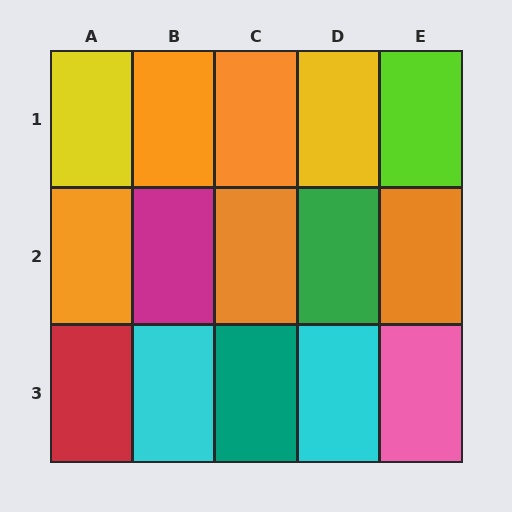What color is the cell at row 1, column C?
Orange.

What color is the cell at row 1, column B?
Orange.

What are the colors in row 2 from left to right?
Orange, magenta, orange, green, orange.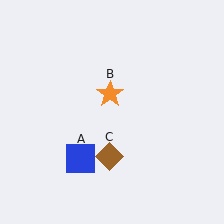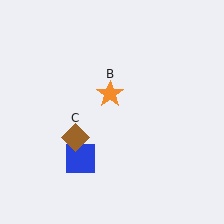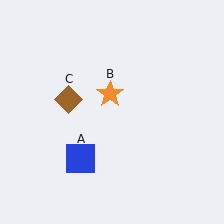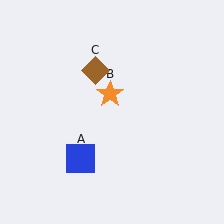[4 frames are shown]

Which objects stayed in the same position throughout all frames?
Blue square (object A) and orange star (object B) remained stationary.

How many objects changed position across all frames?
1 object changed position: brown diamond (object C).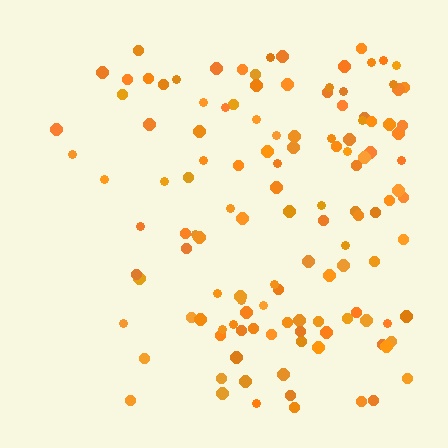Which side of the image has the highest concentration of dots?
The right.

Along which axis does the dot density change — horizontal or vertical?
Horizontal.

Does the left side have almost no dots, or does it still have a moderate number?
Still a moderate number, just noticeably fewer than the right.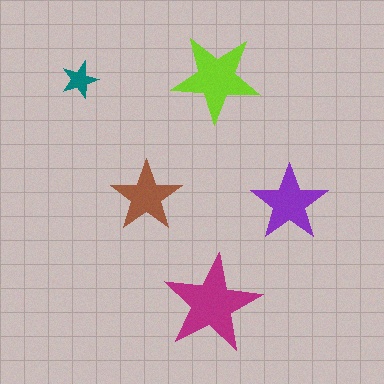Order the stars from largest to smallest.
the magenta one, the lime one, the purple one, the brown one, the teal one.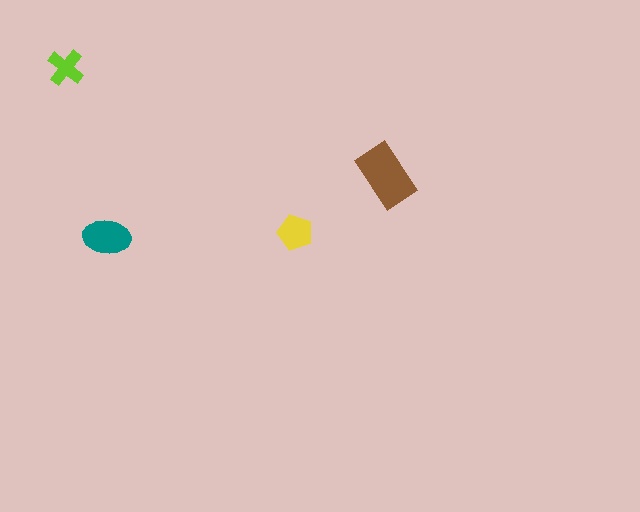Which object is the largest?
The brown rectangle.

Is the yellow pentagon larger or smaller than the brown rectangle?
Smaller.